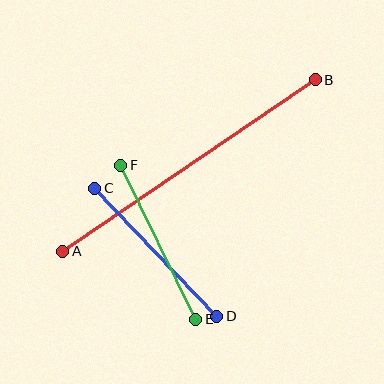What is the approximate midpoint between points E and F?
The midpoint is at approximately (158, 242) pixels.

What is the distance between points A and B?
The distance is approximately 306 pixels.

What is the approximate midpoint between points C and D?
The midpoint is at approximately (156, 252) pixels.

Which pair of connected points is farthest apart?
Points A and B are farthest apart.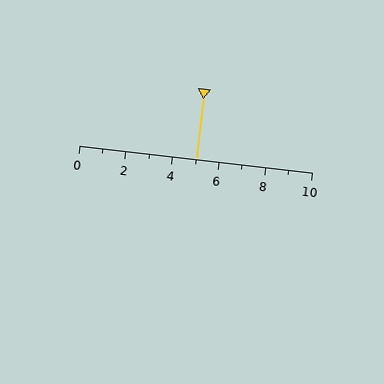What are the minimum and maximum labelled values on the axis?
The axis runs from 0 to 10.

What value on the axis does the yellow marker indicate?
The marker indicates approximately 5.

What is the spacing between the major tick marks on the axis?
The major ticks are spaced 2 apart.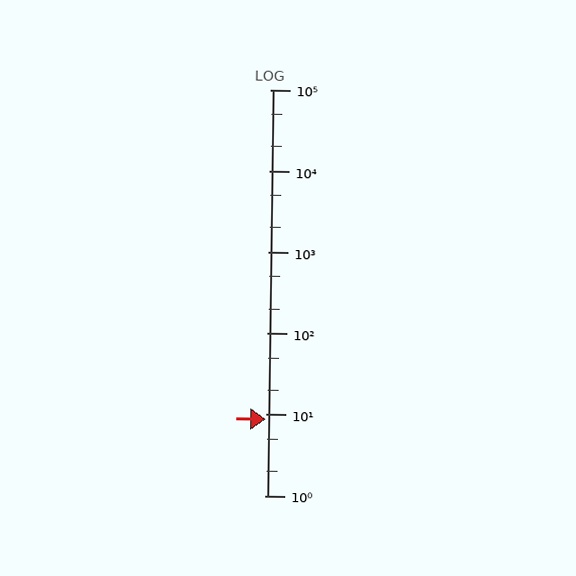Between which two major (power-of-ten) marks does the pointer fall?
The pointer is between 1 and 10.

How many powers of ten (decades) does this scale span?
The scale spans 5 decades, from 1 to 100000.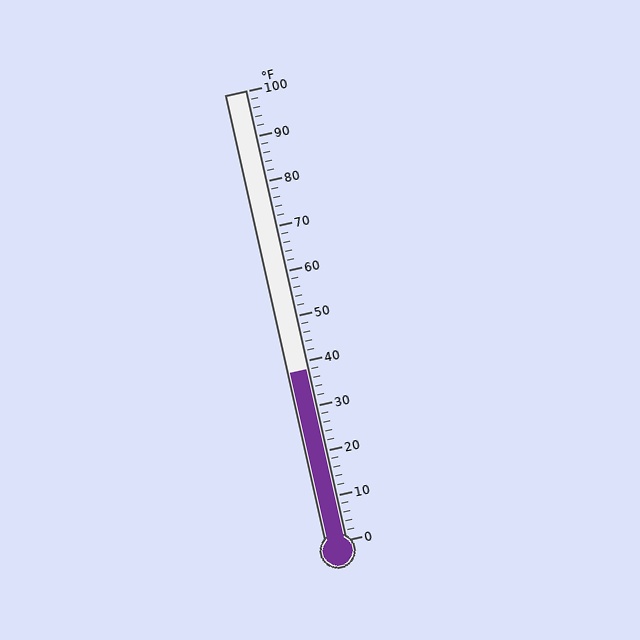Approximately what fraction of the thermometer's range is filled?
The thermometer is filled to approximately 40% of its range.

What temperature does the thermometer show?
The thermometer shows approximately 38°F.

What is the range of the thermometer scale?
The thermometer scale ranges from 0°F to 100°F.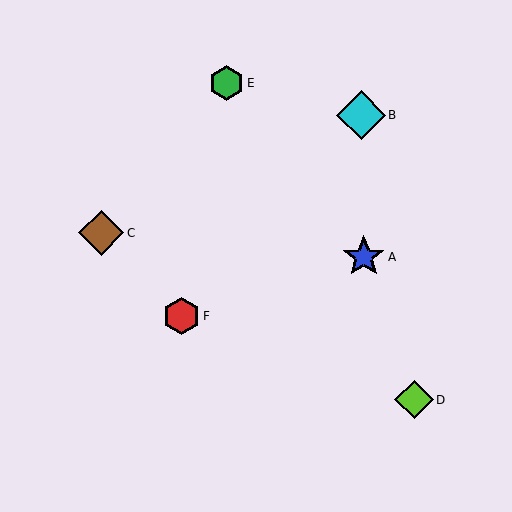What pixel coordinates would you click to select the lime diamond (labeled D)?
Click at (414, 400) to select the lime diamond D.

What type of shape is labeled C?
Shape C is a brown diamond.